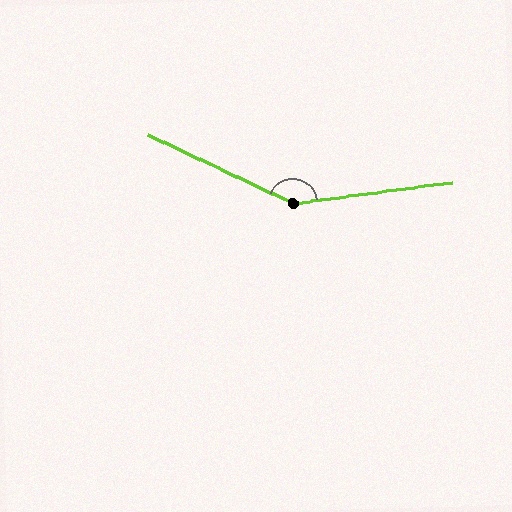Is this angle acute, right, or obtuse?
It is obtuse.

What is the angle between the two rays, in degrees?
Approximately 147 degrees.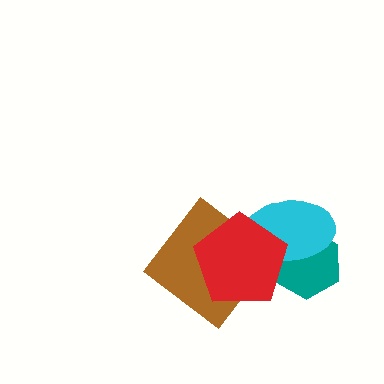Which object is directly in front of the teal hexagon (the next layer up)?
The cyan ellipse is directly in front of the teal hexagon.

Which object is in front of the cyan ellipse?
The red pentagon is in front of the cyan ellipse.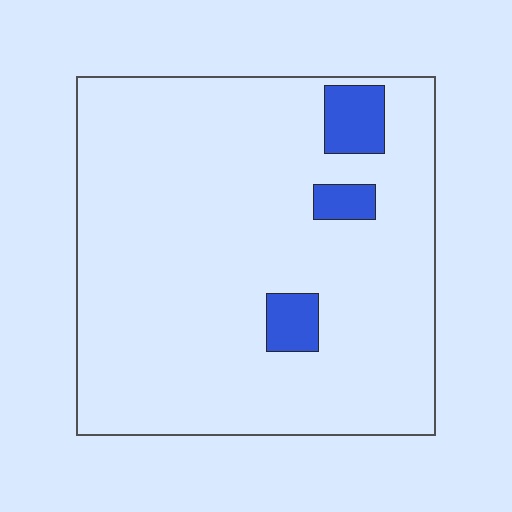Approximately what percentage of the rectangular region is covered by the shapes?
Approximately 5%.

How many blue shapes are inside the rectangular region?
3.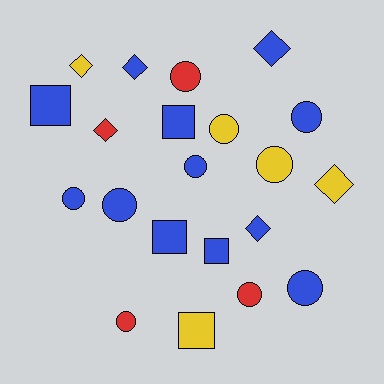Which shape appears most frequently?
Circle, with 10 objects.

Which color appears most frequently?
Blue, with 12 objects.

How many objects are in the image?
There are 21 objects.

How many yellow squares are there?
There is 1 yellow square.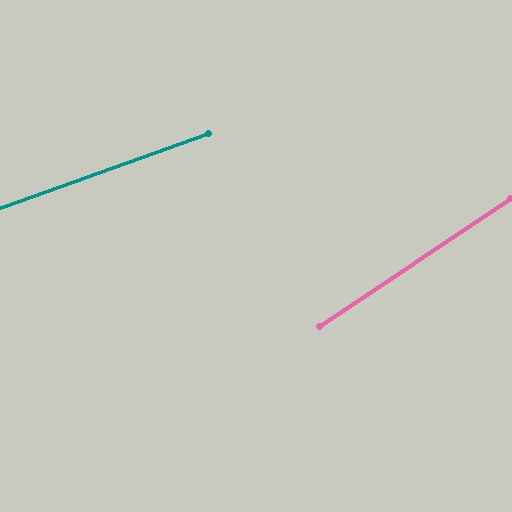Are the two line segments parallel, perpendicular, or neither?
Neither parallel nor perpendicular — they differ by about 14°.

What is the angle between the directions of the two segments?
Approximately 14 degrees.